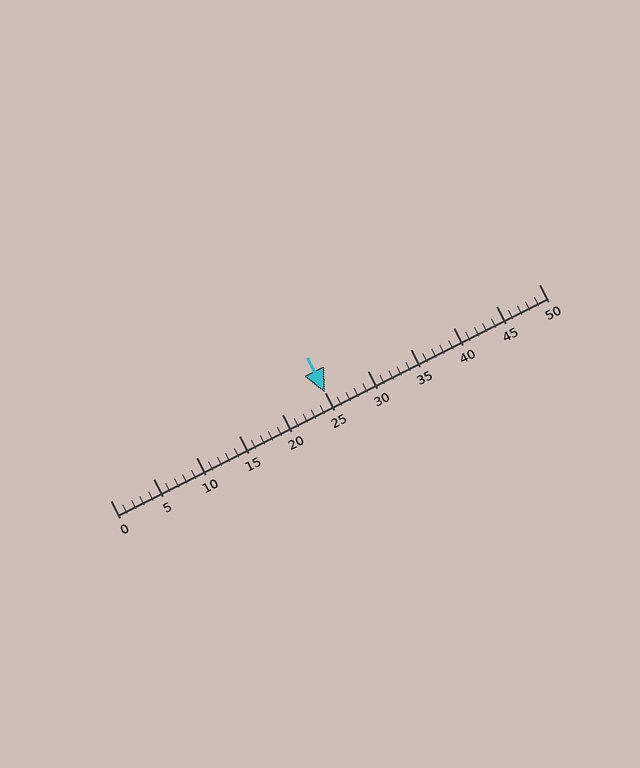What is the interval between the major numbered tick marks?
The major tick marks are spaced 5 units apart.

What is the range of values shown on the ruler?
The ruler shows values from 0 to 50.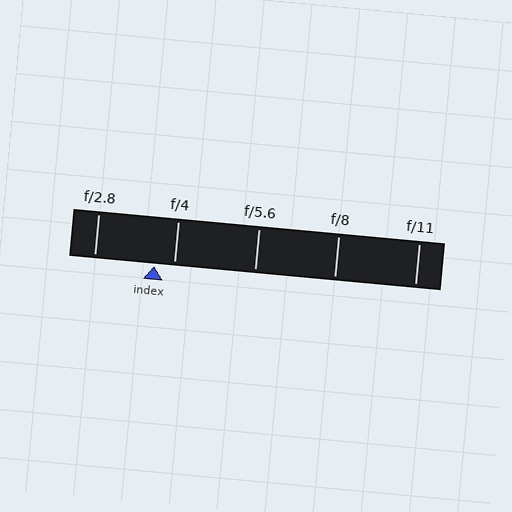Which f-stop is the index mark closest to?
The index mark is closest to f/4.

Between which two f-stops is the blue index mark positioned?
The index mark is between f/2.8 and f/4.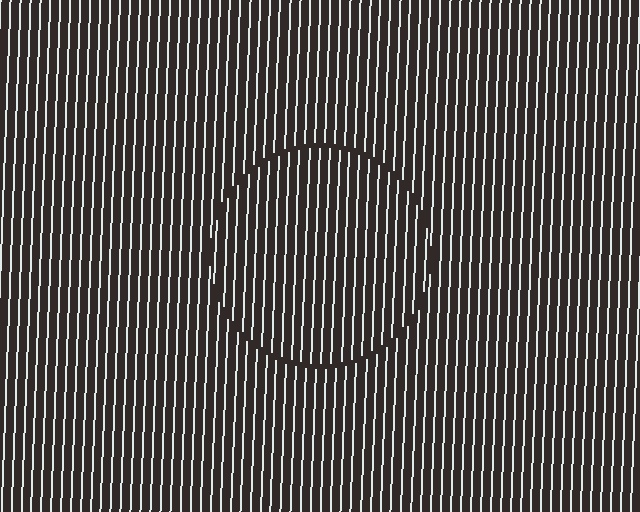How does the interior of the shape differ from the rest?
The interior of the shape contains the same grating, shifted by half a period — the contour is defined by the phase discontinuity where line-ends from the inner and outer gratings abut.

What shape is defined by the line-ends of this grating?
An illusory circle. The interior of the shape contains the same grating, shifted by half a period — the contour is defined by the phase discontinuity where line-ends from the inner and outer gratings abut.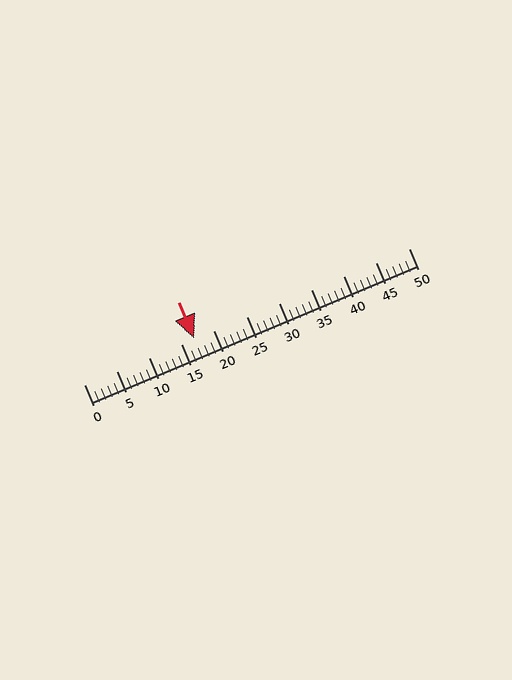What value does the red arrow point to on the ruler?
The red arrow points to approximately 17.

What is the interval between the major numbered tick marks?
The major tick marks are spaced 5 units apart.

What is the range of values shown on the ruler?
The ruler shows values from 0 to 50.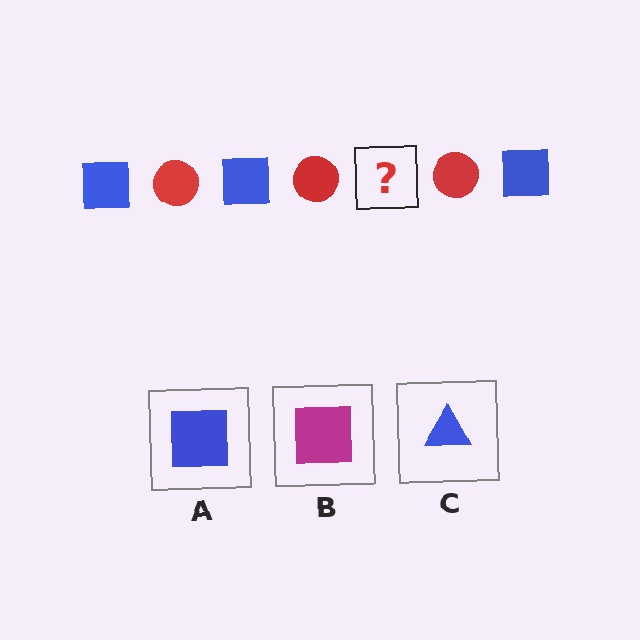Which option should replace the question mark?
Option A.